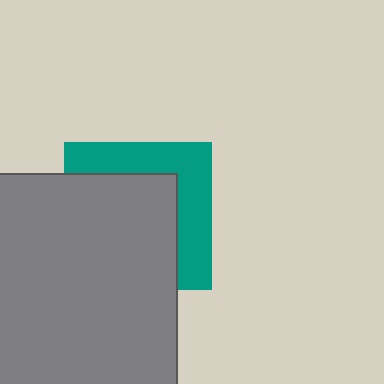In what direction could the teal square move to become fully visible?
The teal square could move toward the upper-right. That would shift it out from behind the gray square entirely.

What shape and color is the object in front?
The object in front is a gray square.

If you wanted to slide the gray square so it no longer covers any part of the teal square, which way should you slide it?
Slide it toward the lower-left — that is the most direct way to separate the two shapes.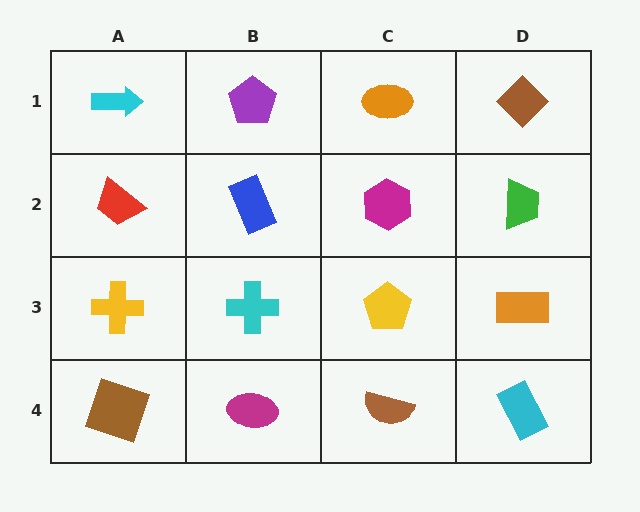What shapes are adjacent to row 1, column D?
A green trapezoid (row 2, column D), an orange ellipse (row 1, column C).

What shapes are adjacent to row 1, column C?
A magenta hexagon (row 2, column C), a purple pentagon (row 1, column B), a brown diamond (row 1, column D).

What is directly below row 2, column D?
An orange rectangle.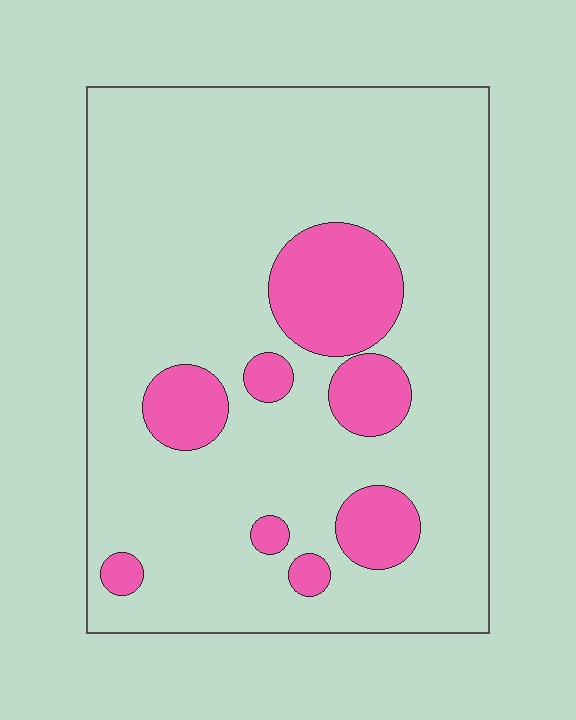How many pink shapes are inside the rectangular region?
8.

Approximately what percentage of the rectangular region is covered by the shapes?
Approximately 15%.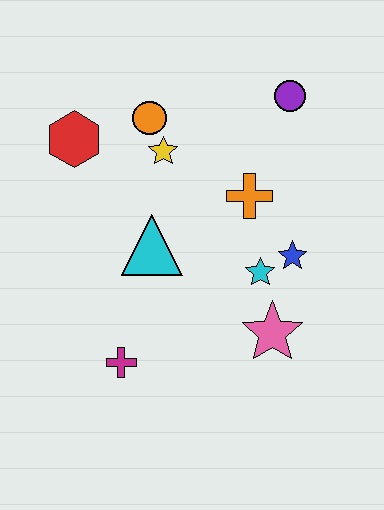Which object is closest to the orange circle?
The yellow star is closest to the orange circle.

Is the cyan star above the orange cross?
No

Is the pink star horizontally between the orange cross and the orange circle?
No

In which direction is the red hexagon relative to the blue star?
The red hexagon is to the left of the blue star.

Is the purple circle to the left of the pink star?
No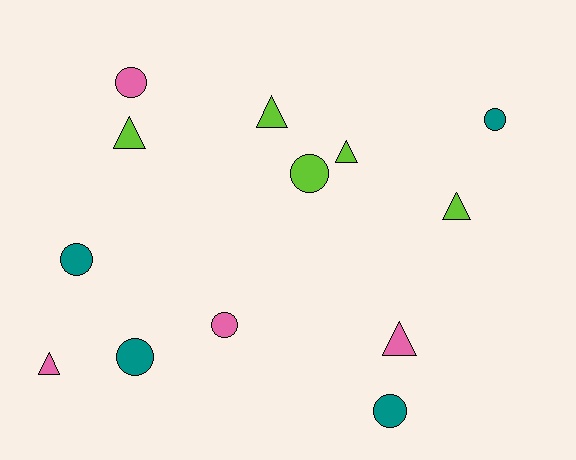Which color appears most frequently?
Lime, with 5 objects.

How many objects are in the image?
There are 13 objects.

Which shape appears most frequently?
Circle, with 7 objects.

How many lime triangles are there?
There are 4 lime triangles.